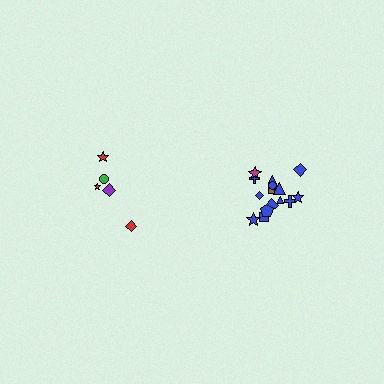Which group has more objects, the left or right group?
The right group.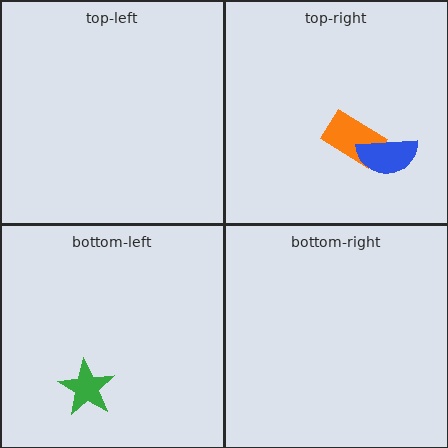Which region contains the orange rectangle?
The top-right region.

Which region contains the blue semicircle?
The top-right region.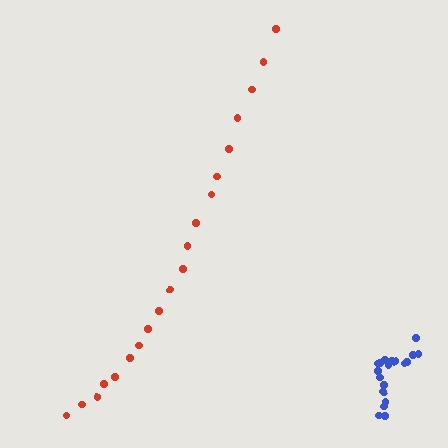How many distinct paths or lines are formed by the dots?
There are 2 distinct paths.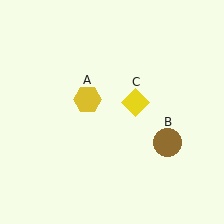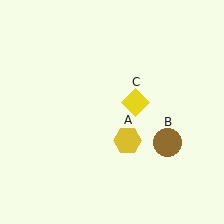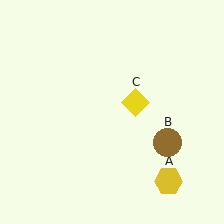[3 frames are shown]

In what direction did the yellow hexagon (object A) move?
The yellow hexagon (object A) moved down and to the right.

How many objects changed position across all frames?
1 object changed position: yellow hexagon (object A).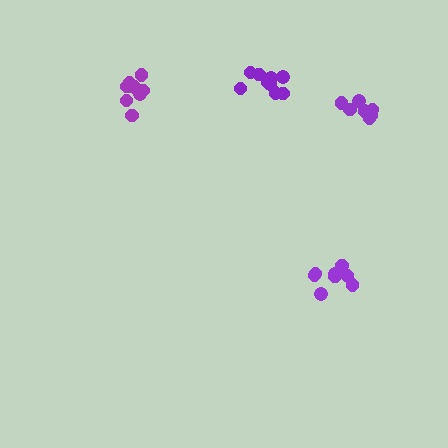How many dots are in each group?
Group 1: 10 dots, Group 2: 8 dots, Group 3: 9 dots, Group 4: 8 dots (35 total).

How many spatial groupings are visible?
There are 4 spatial groupings.